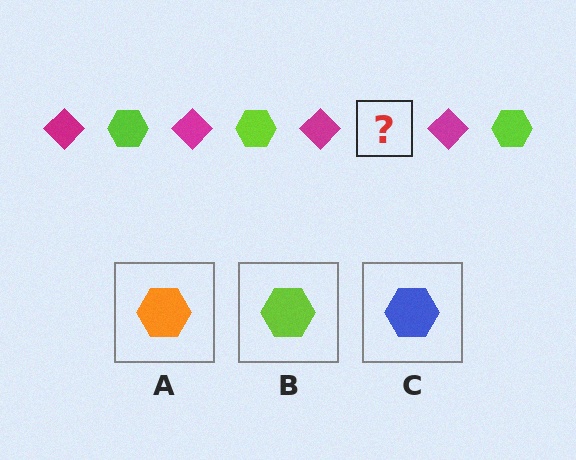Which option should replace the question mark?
Option B.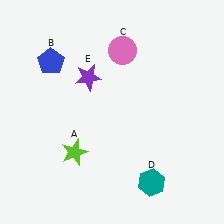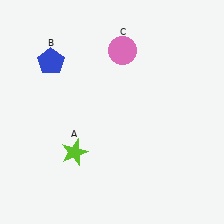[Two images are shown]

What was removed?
The purple star (E), the teal hexagon (D) were removed in Image 2.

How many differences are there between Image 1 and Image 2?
There are 2 differences between the two images.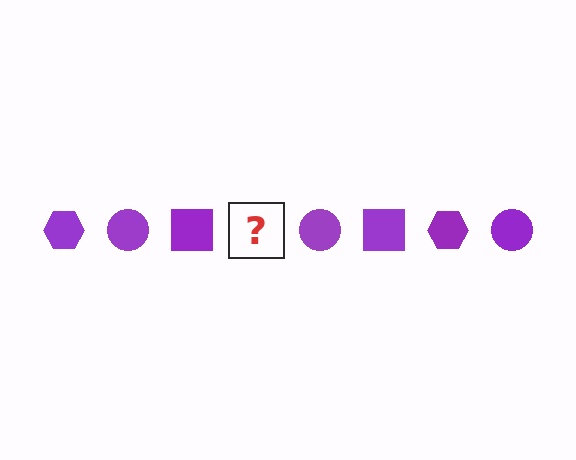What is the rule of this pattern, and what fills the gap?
The rule is that the pattern cycles through hexagon, circle, square shapes in purple. The gap should be filled with a purple hexagon.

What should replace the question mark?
The question mark should be replaced with a purple hexagon.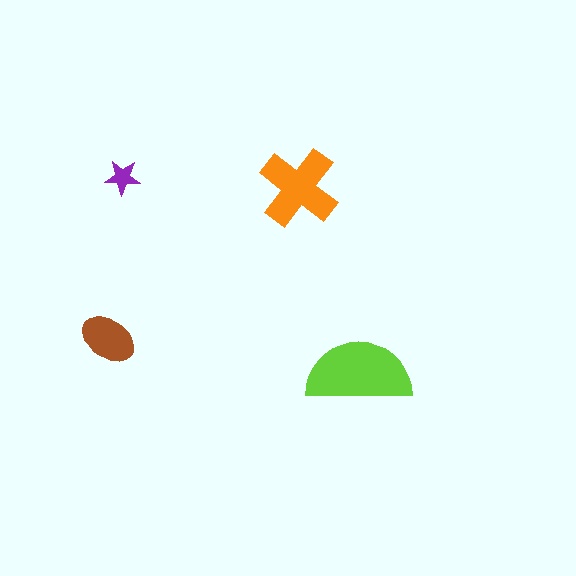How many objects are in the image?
There are 4 objects in the image.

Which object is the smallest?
The purple star.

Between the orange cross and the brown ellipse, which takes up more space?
The orange cross.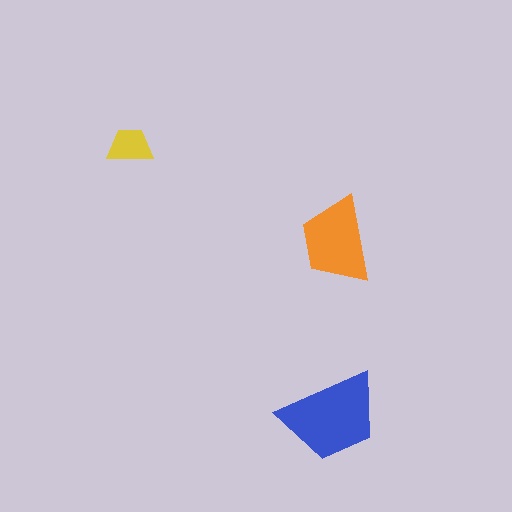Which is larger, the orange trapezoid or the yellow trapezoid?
The orange one.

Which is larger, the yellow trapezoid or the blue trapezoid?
The blue one.